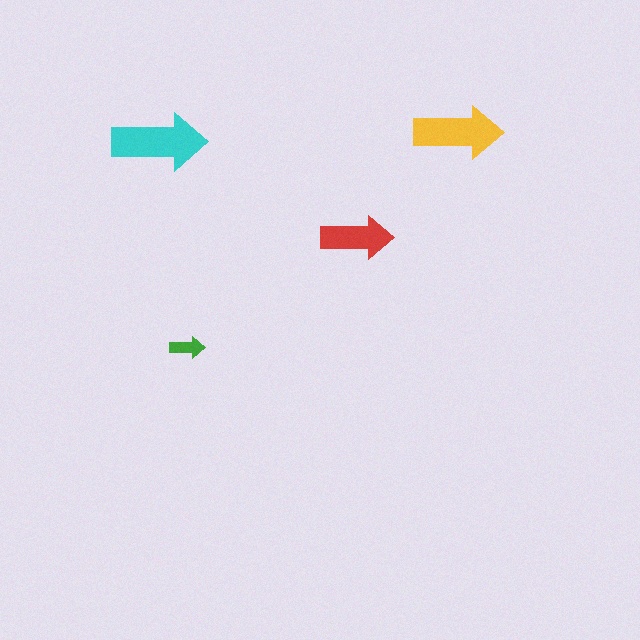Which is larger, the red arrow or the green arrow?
The red one.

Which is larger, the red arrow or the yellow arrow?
The yellow one.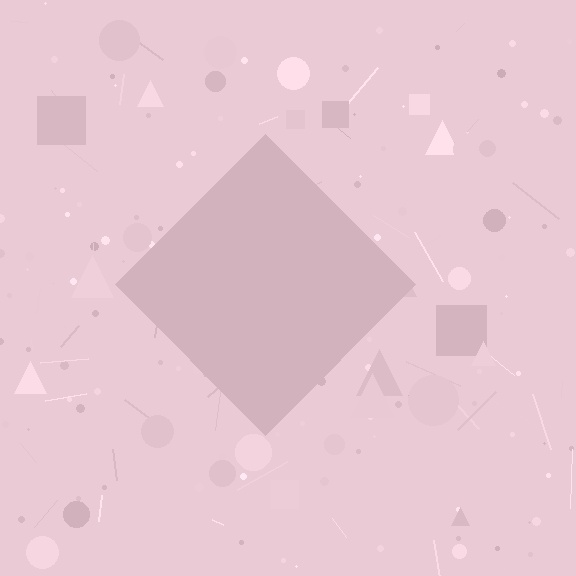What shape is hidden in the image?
A diamond is hidden in the image.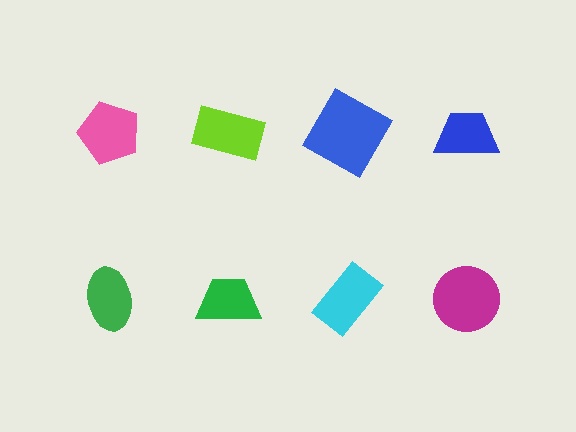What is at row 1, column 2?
A lime rectangle.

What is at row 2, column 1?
A green ellipse.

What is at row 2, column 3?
A cyan rectangle.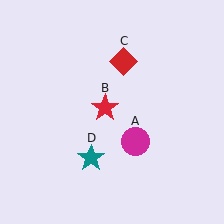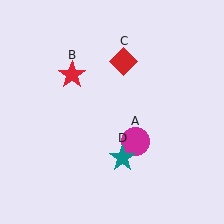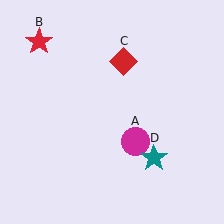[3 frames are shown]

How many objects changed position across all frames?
2 objects changed position: red star (object B), teal star (object D).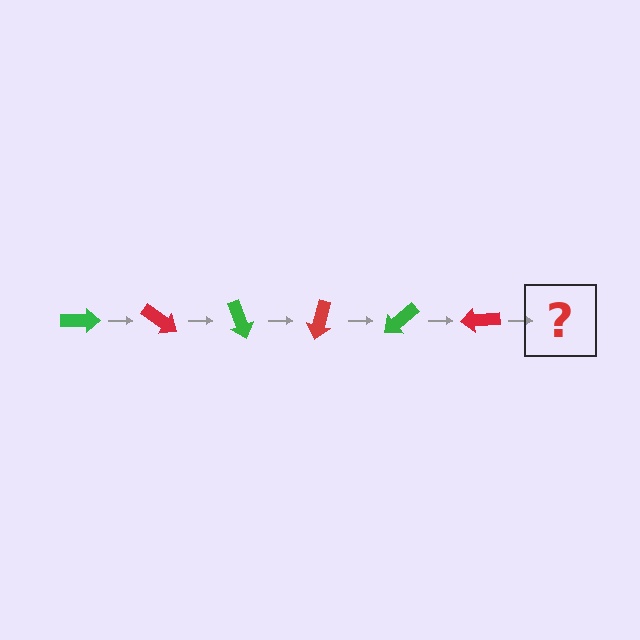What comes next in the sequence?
The next element should be a green arrow, rotated 210 degrees from the start.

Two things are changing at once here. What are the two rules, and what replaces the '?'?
The two rules are that it rotates 35 degrees each step and the color cycles through green and red. The '?' should be a green arrow, rotated 210 degrees from the start.